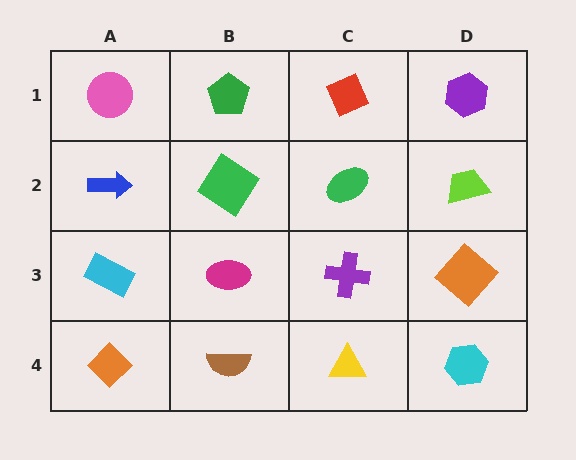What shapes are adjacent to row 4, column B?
A magenta ellipse (row 3, column B), an orange diamond (row 4, column A), a yellow triangle (row 4, column C).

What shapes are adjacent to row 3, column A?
A blue arrow (row 2, column A), an orange diamond (row 4, column A), a magenta ellipse (row 3, column B).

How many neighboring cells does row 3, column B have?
4.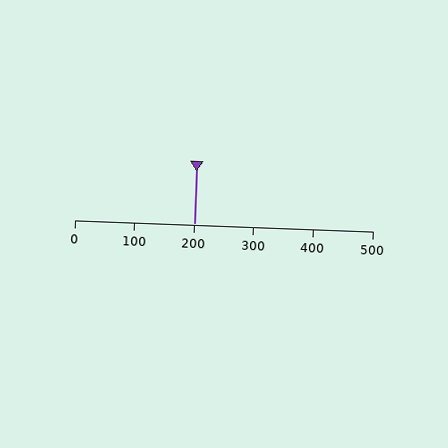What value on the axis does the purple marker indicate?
The marker indicates approximately 200.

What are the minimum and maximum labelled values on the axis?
The axis runs from 0 to 500.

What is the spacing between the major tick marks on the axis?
The major ticks are spaced 100 apart.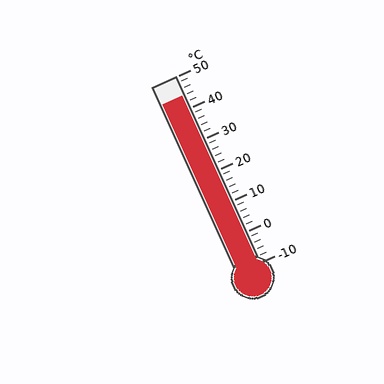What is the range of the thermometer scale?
The thermometer scale ranges from -10°C to 50°C.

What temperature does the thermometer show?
The thermometer shows approximately 44°C.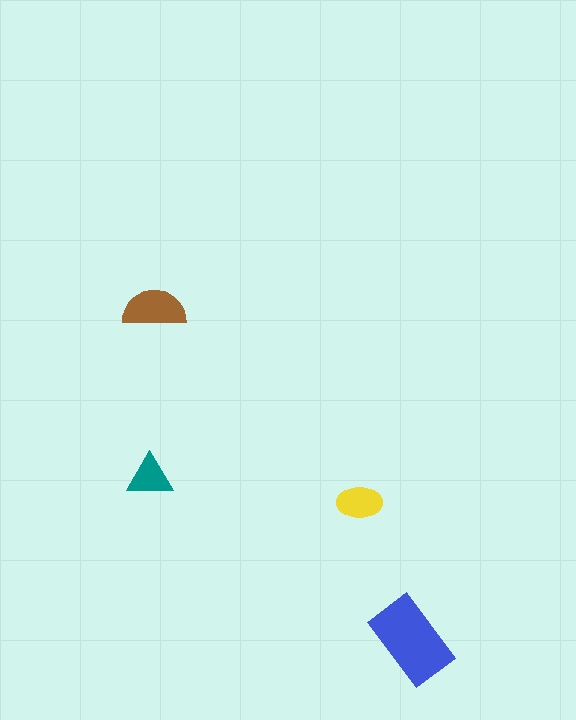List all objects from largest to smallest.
The blue rectangle, the brown semicircle, the yellow ellipse, the teal triangle.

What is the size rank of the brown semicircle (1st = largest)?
2nd.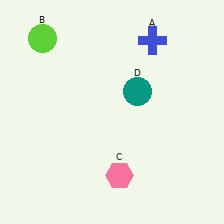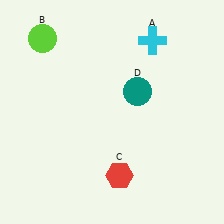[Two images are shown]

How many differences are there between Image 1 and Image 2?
There are 2 differences between the two images.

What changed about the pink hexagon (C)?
In Image 1, C is pink. In Image 2, it changed to red.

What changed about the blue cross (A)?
In Image 1, A is blue. In Image 2, it changed to cyan.